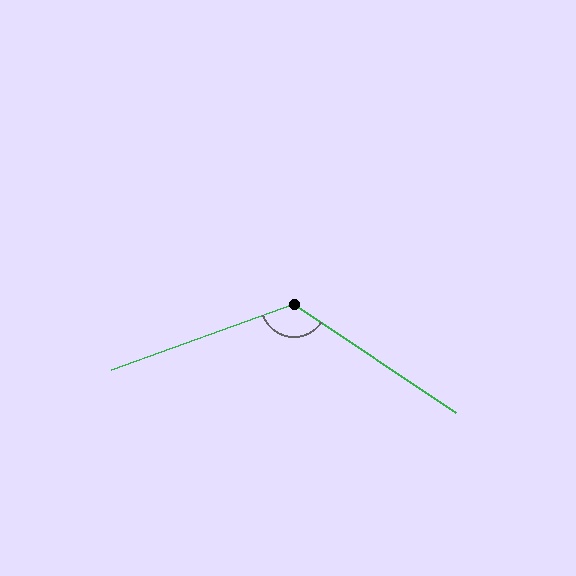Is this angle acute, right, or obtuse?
It is obtuse.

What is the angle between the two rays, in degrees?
Approximately 126 degrees.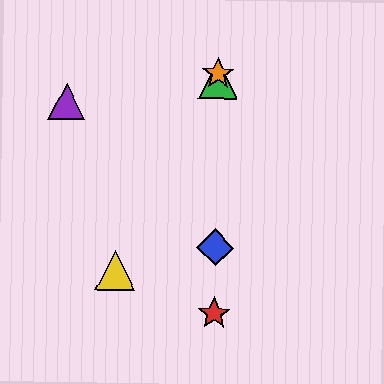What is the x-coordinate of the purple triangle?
The purple triangle is at x≈67.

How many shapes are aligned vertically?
4 shapes (the red star, the blue diamond, the green triangle, the orange star) are aligned vertically.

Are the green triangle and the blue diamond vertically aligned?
Yes, both are at x≈218.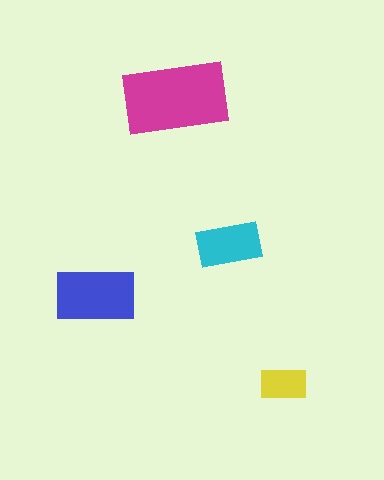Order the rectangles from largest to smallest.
the magenta one, the blue one, the cyan one, the yellow one.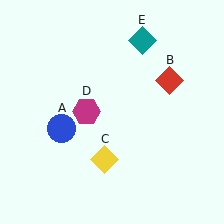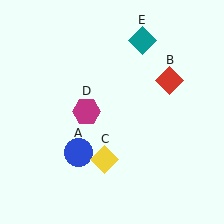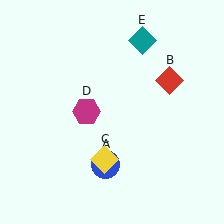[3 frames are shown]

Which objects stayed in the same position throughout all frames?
Red diamond (object B) and yellow diamond (object C) and magenta hexagon (object D) and teal diamond (object E) remained stationary.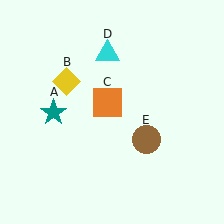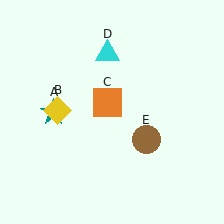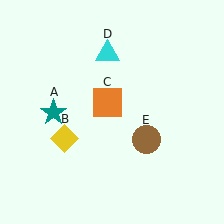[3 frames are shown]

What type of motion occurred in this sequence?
The yellow diamond (object B) rotated counterclockwise around the center of the scene.